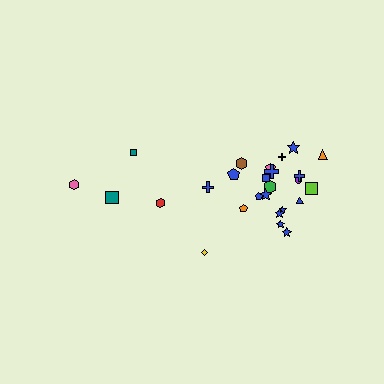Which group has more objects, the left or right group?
The right group.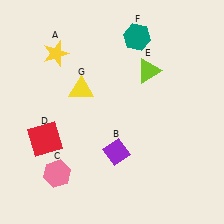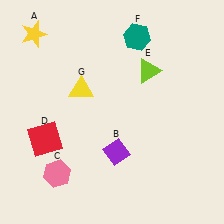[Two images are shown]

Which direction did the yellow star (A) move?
The yellow star (A) moved left.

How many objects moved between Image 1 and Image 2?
1 object moved between the two images.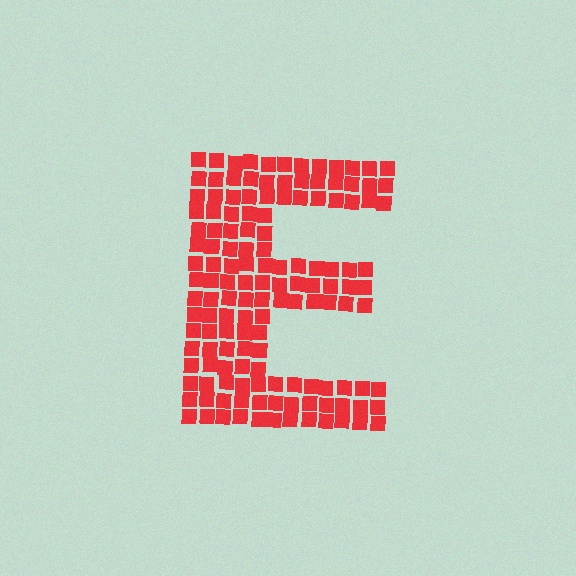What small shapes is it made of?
It is made of small squares.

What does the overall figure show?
The overall figure shows the letter E.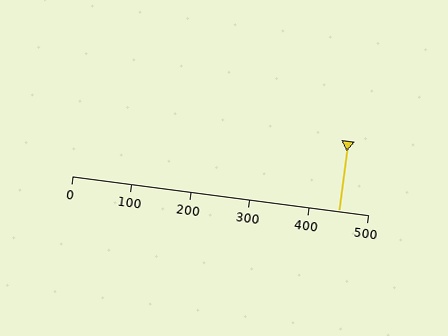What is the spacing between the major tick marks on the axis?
The major ticks are spaced 100 apart.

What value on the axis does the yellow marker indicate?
The marker indicates approximately 450.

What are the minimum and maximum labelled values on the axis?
The axis runs from 0 to 500.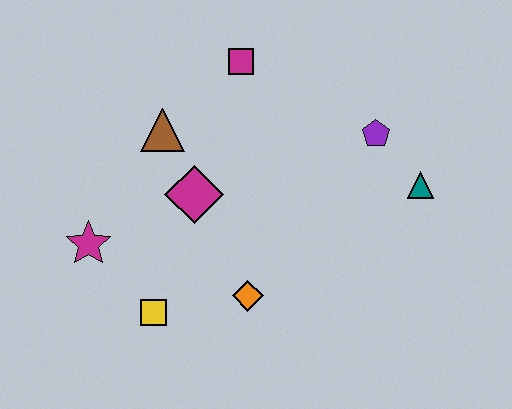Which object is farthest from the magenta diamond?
The teal triangle is farthest from the magenta diamond.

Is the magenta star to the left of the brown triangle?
Yes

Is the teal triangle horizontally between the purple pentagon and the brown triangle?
No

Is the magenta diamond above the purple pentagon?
No